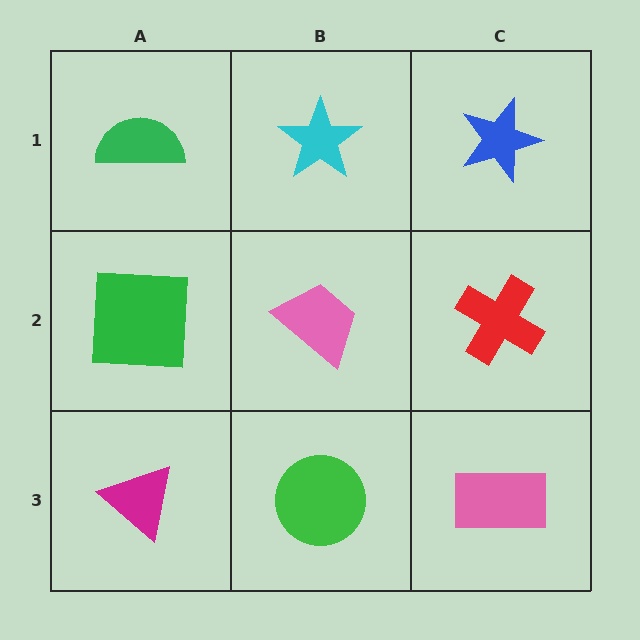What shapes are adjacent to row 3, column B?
A pink trapezoid (row 2, column B), a magenta triangle (row 3, column A), a pink rectangle (row 3, column C).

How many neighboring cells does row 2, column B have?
4.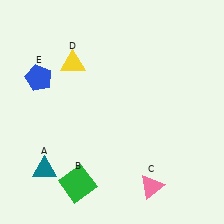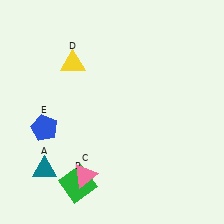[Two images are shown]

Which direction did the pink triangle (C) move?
The pink triangle (C) moved left.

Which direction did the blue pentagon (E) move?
The blue pentagon (E) moved down.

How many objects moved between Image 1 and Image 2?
2 objects moved between the two images.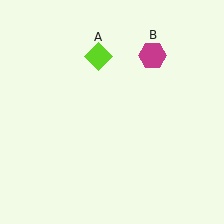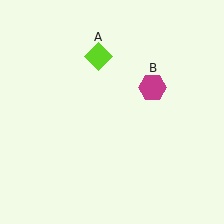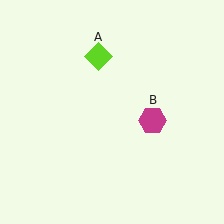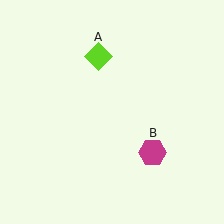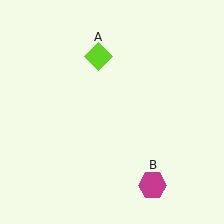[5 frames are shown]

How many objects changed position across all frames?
1 object changed position: magenta hexagon (object B).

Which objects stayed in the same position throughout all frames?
Lime diamond (object A) remained stationary.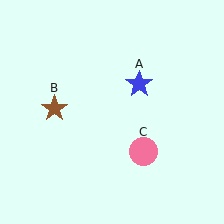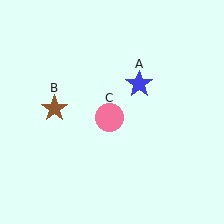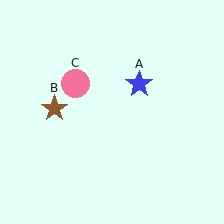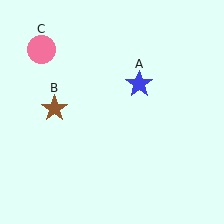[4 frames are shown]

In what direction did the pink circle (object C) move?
The pink circle (object C) moved up and to the left.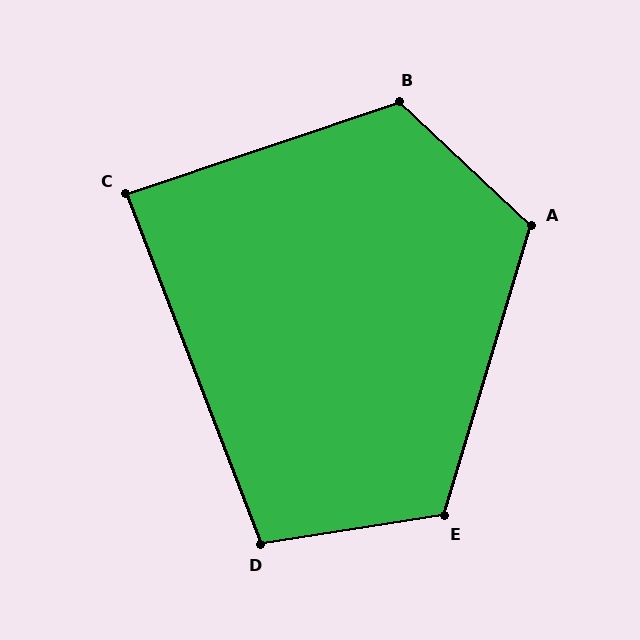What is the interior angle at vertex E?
Approximately 116 degrees (obtuse).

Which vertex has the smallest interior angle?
C, at approximately 87 degrees.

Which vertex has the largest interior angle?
B, at approximately 119 degrees.